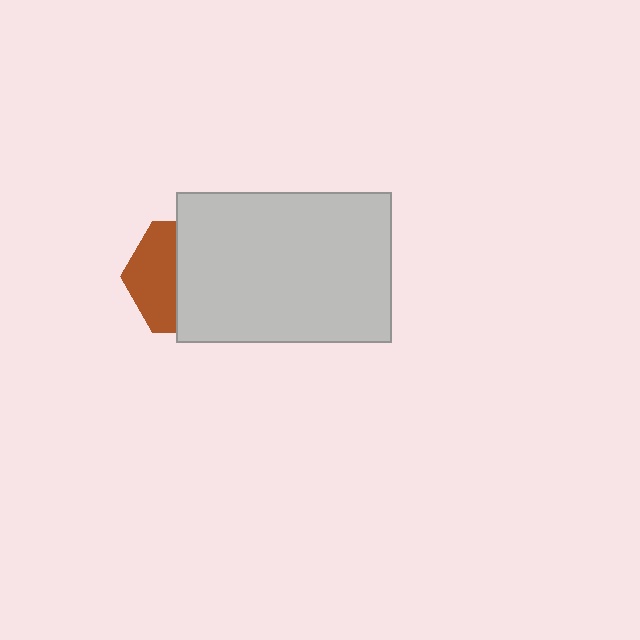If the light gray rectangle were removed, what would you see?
You would see the complete brown hexagon.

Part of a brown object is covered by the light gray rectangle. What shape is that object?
It is a hexagon.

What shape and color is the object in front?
The object in front is a light gray rectangle.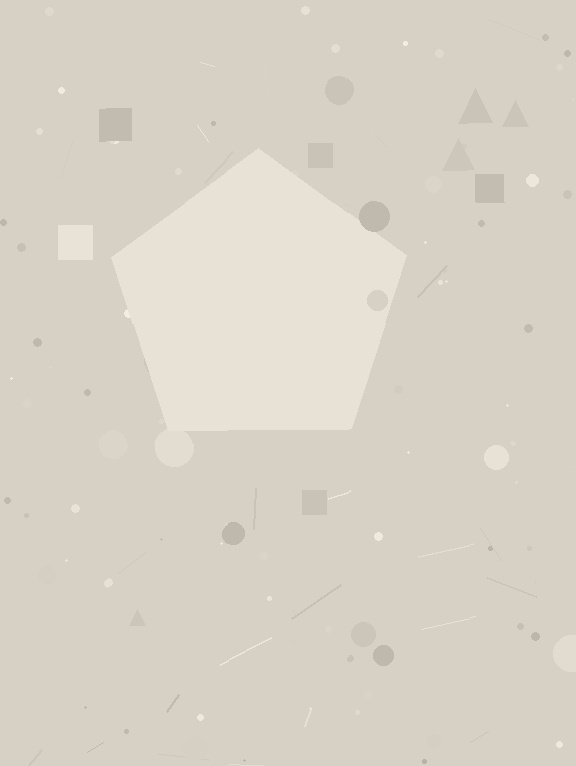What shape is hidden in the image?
A pentagon is hidden in the image.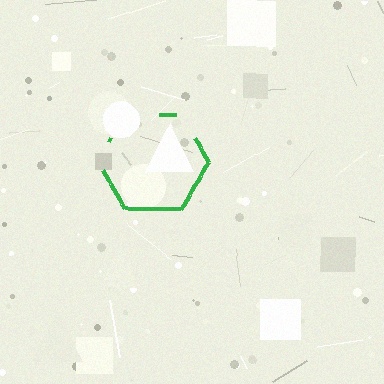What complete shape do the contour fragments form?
The contour fragments form a hexagon.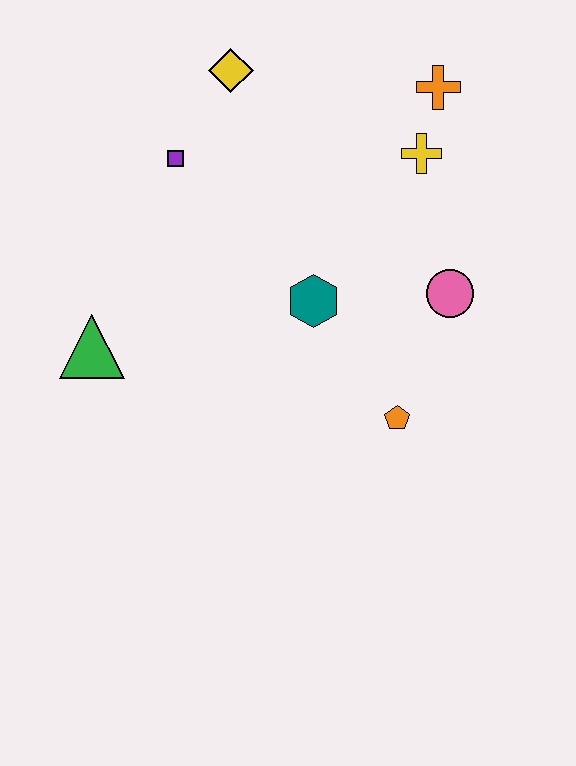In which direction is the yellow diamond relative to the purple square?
The yellow diamond is above the purple square.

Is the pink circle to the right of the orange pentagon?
Yes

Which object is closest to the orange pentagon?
The pink circle is closest to the orange pentagon.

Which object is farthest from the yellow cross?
The green triangle is farthest from the yellow cross.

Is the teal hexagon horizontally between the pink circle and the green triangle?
Yes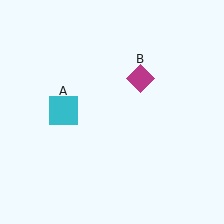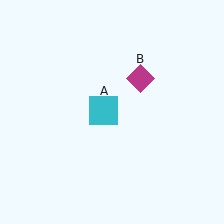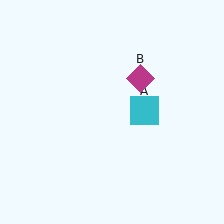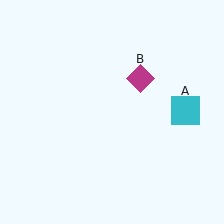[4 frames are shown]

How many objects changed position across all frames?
1 object changed position: cyan square (object A).